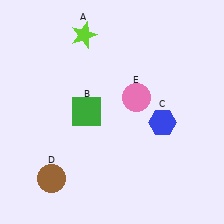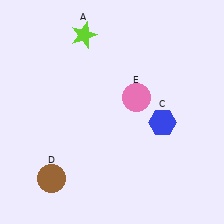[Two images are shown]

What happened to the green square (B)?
The green square (B) was removed in Image 2. It was in the top-left area of Image 1.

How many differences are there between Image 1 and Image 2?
There is 1 difference between the two images.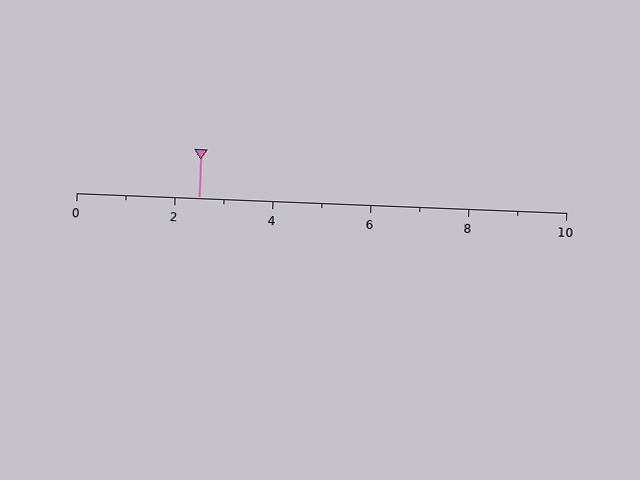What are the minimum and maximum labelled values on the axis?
The axis runs from 0 to 10.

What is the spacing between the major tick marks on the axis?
The major ticks are spaced 2 apart.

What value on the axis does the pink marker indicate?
The marker indicates approximately 2.5.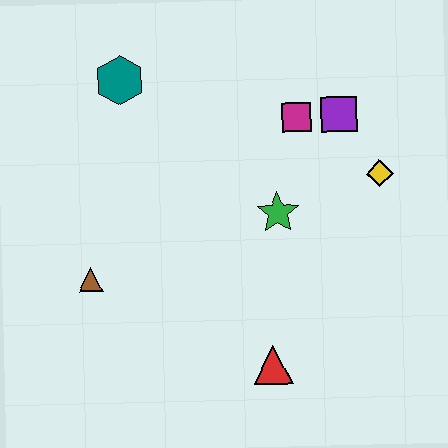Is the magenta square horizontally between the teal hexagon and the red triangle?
No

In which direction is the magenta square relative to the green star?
The magenta square is above the green star.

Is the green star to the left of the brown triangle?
No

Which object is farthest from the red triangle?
The teal hexagon is farthest from the red triangle.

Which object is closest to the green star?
The magenta square is closest to the green star.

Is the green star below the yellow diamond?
Yes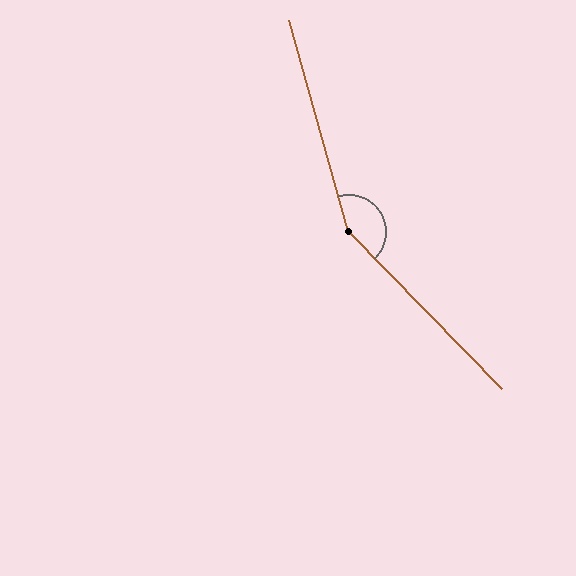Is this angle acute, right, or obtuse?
It is obtuse.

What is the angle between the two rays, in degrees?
Approximately 151 degrees.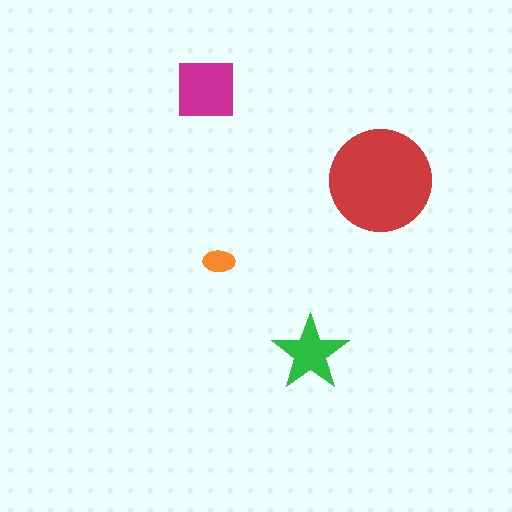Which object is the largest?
The red circle.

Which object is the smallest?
The orange ellipse.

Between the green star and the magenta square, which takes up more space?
The magenta square.